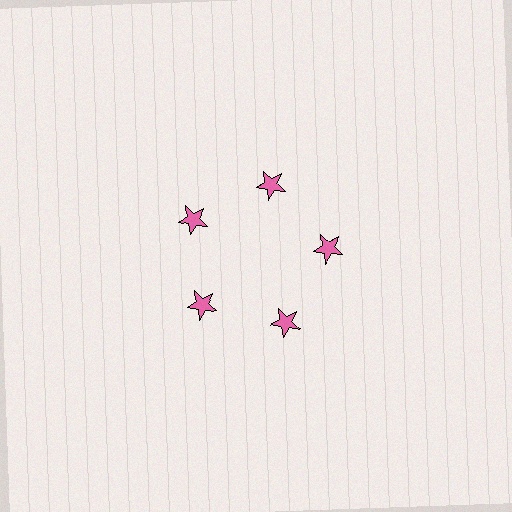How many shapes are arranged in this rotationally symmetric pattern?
There are 5 shapes, arranged in 5 groups of 1.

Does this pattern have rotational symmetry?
Yes, this pattern has 5-fold rotational symmetry. It looks the same after rotating 72 degrees around the center.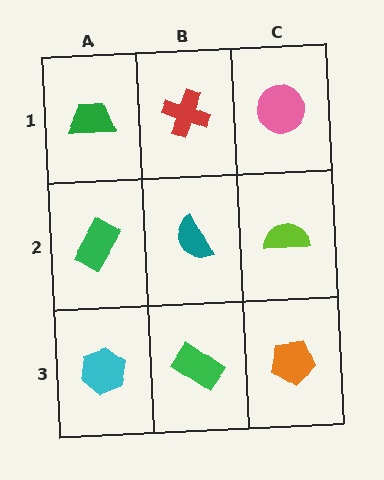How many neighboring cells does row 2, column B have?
4.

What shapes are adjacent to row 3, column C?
A lime semicircle (row 2, column C), a green rectangle (row 3, column B).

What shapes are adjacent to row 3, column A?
A green rectangle (row 2, column A), a green rectangle (row 3, column B).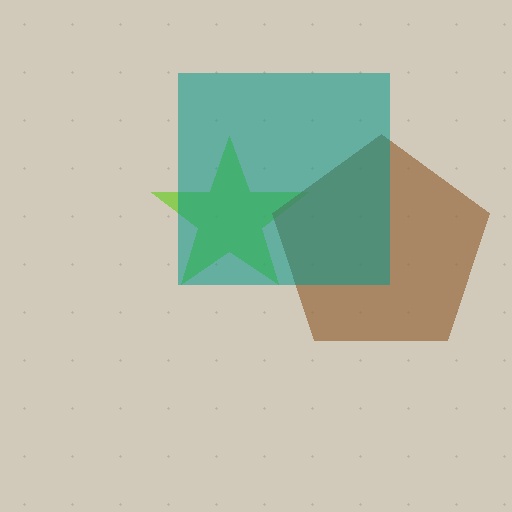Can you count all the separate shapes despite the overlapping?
Yes, there are 3 separate shapes.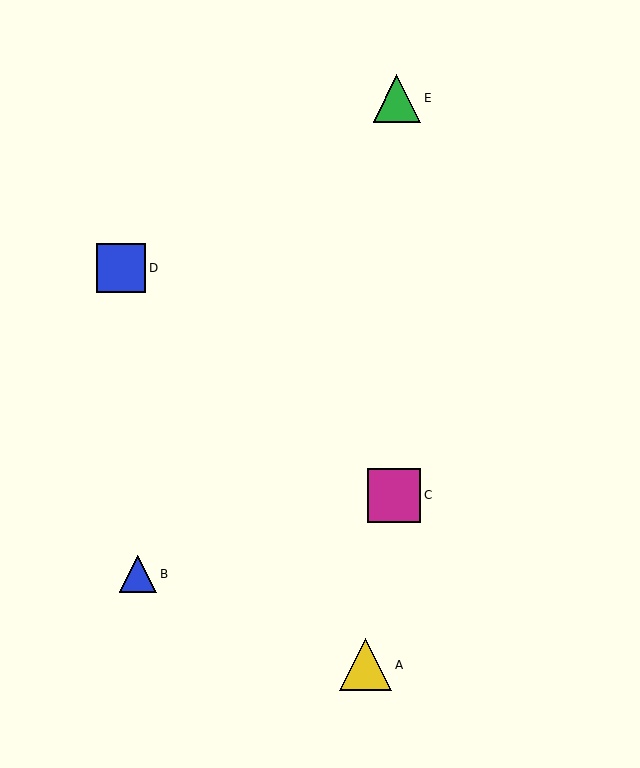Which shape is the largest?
The magenta square (labeled C) is the largest.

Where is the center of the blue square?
The center of the blue square is at (121, 268).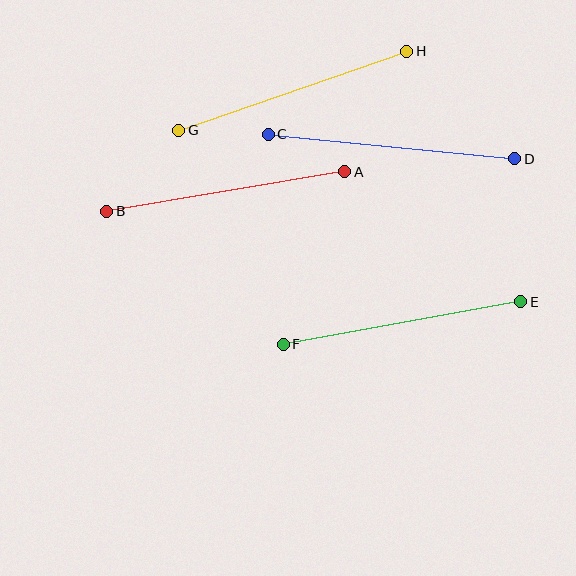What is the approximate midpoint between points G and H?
The midpoint is at approximately (293, 91) pixels.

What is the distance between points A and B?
The distance is approximately 241 pixels.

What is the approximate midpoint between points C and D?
The midpoint is at approximately (392, 147) pixels.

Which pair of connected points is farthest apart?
Points C and D are farthest apart.